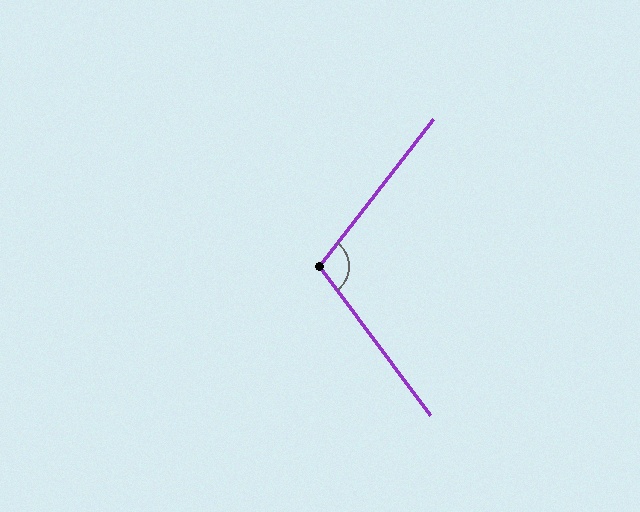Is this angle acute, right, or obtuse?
It is obtuse.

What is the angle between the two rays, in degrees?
Approximately 106 degrees.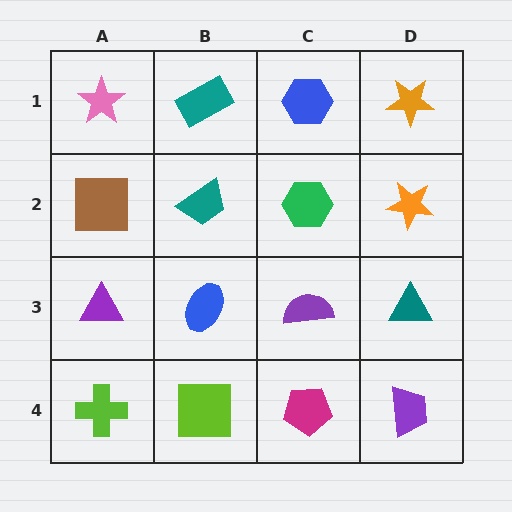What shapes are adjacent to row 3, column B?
A teal trapezoid (row 2, column B), a lime square (row 4, column B), a purple triangle (row 3, column A), a purple semicircle (row 3, column C).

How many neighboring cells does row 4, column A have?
2.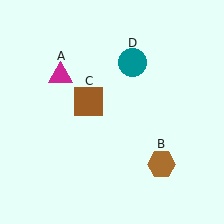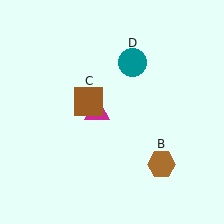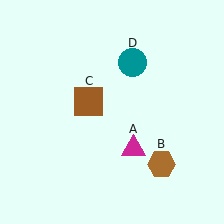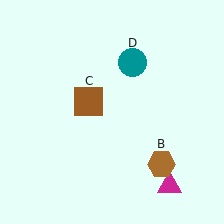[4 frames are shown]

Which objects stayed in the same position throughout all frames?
Brown hexagon (object B) and brown square (object C) and teal circle (object D) remained stationary.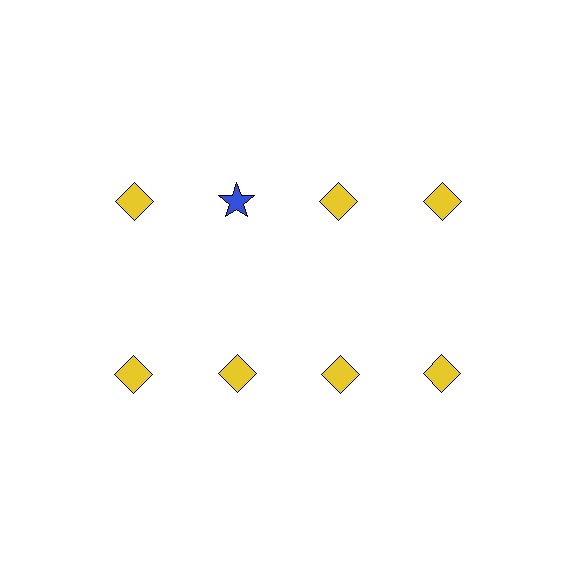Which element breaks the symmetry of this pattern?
The blue star in the top row, second from left column breaks the symmetry. All other shapes are yellow diamonds.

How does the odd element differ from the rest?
It differs in both color (blue instead of yellow) and shape (star instead of diamond).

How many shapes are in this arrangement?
There are 8 shapes arranged in a grid pattern.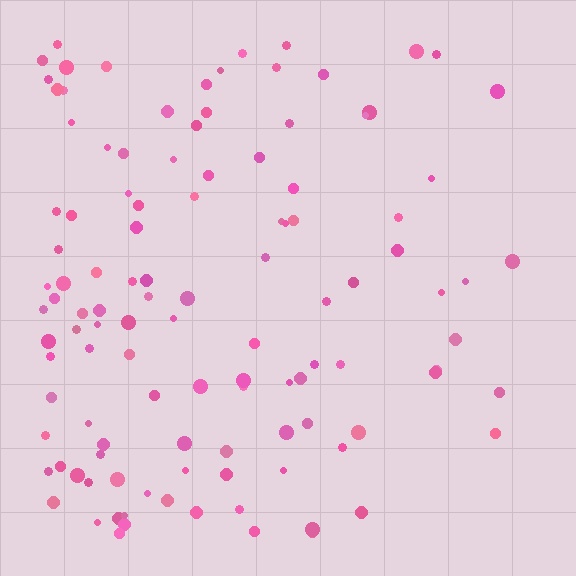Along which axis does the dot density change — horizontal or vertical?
Horizontal.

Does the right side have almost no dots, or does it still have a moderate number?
Still a moderate number, just noticeably fewer than the left.